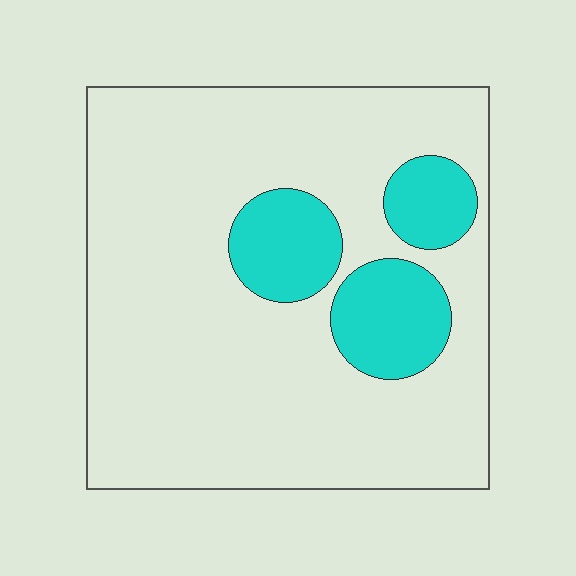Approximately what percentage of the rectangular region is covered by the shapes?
Approximately 20%.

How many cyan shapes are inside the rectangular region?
3.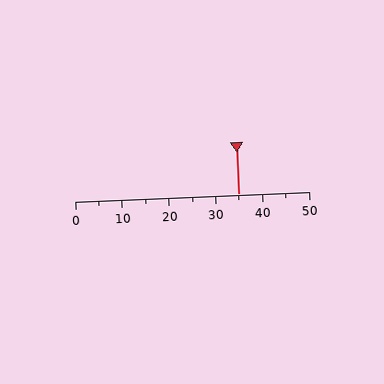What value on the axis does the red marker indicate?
The marker indicates approximately 35.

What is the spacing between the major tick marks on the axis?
The major ticks are spaced 10 apart.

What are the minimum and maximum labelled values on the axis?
The axis runs from 0 to 50.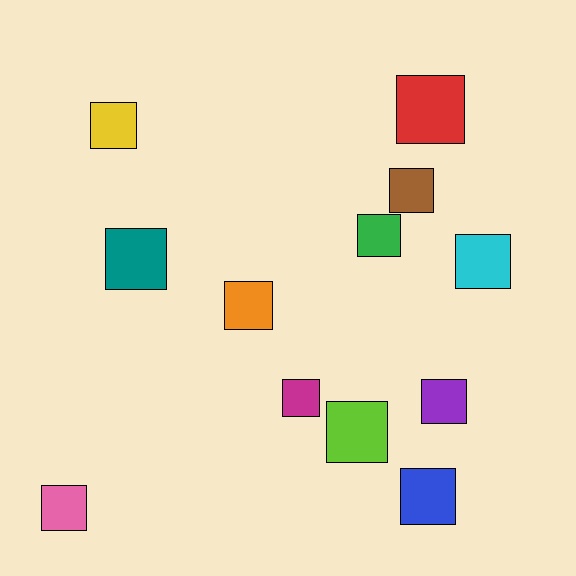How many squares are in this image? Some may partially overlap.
There are 12 squares.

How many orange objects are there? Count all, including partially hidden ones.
There is 1 orange object.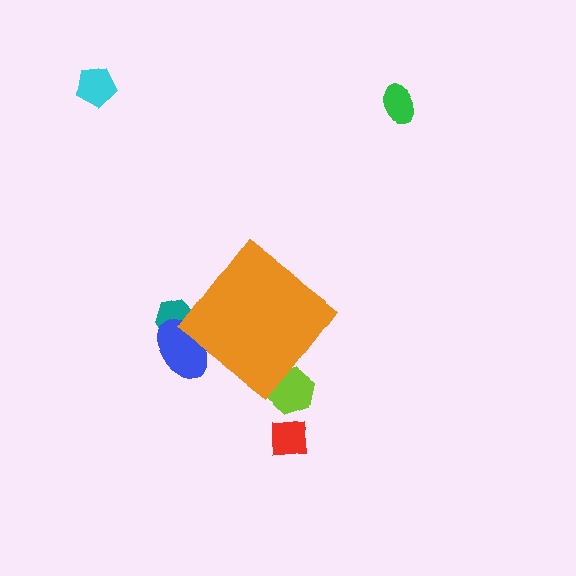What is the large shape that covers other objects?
An orange diamond.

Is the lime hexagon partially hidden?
Yes, the lime hexagon is partially hidden behind the orange diamond.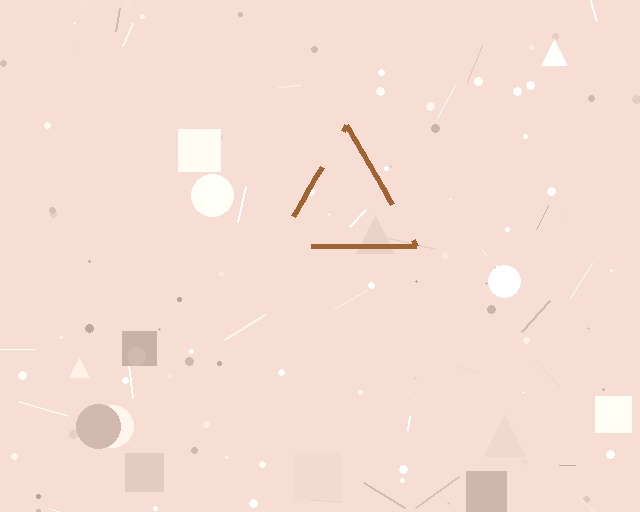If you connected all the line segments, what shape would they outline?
They would outline a triangle.